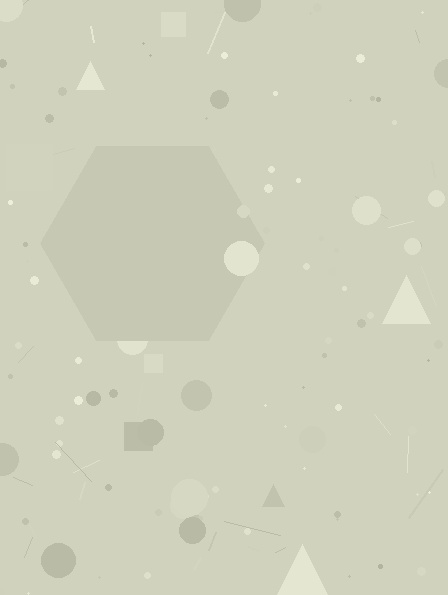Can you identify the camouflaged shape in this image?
The camouflaged shape is a hexagon.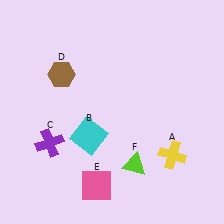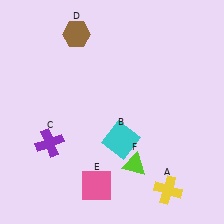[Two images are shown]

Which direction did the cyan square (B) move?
The cyan square (B) moved right.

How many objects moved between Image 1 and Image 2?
3 objects moved between the two images.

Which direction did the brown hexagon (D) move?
The brown hexagon (D) moved up.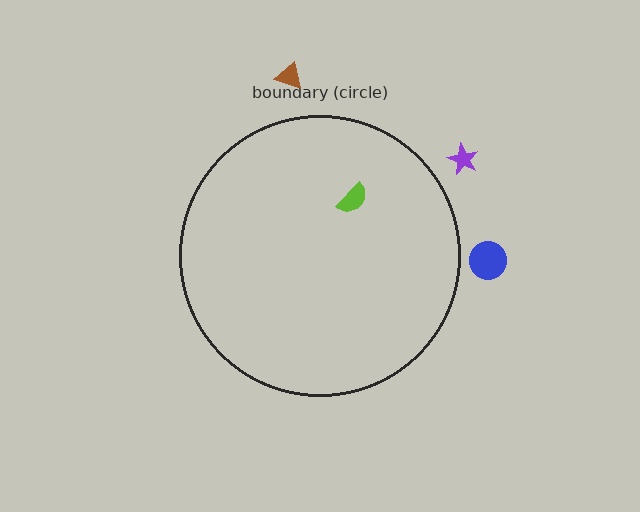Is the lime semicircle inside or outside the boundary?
Inside.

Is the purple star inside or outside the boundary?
Outside.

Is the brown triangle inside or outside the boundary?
Outside.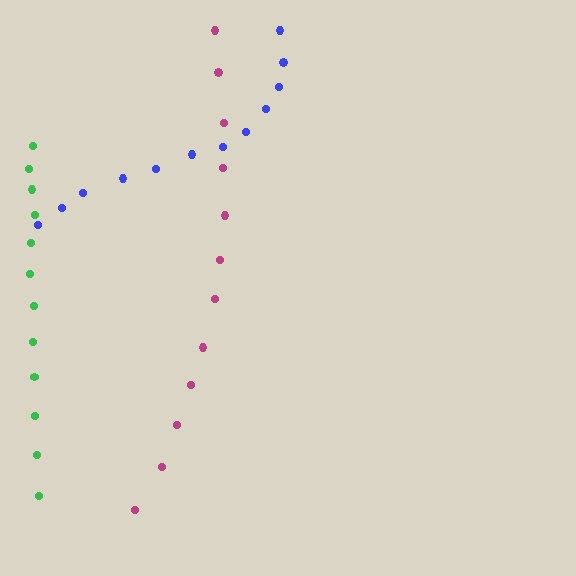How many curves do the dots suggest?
There are 3 distinct paths.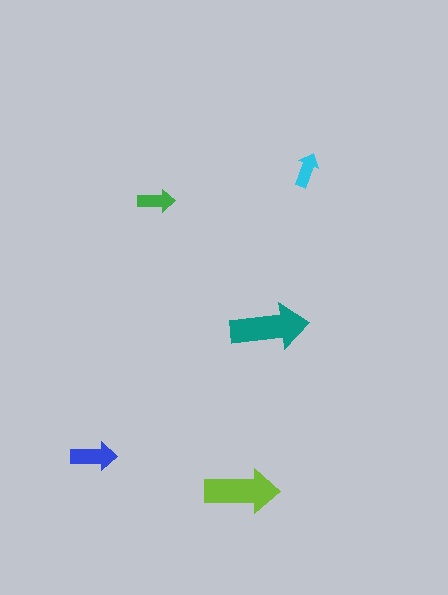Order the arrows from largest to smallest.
the teal one, the lime one, the blue one, the green one, the cyan one.